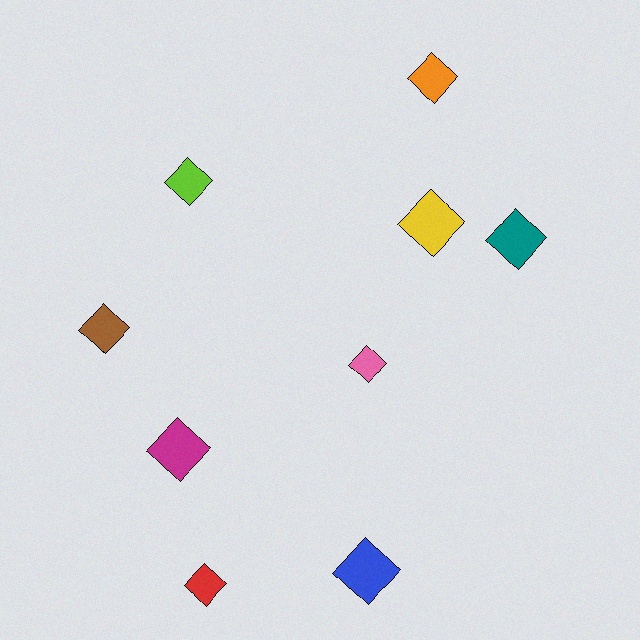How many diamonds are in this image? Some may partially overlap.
There are 9 diamonds.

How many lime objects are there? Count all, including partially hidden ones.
There is 1 lime object.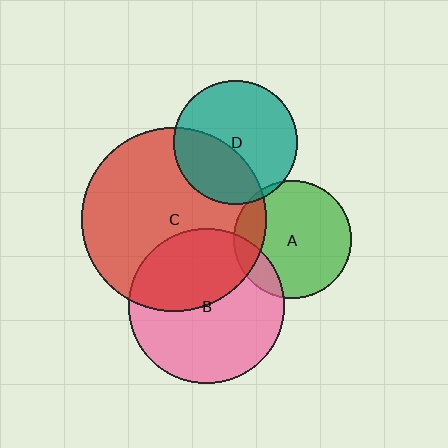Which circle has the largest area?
Circle C (red).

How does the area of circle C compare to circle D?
Approximately 2.2 times.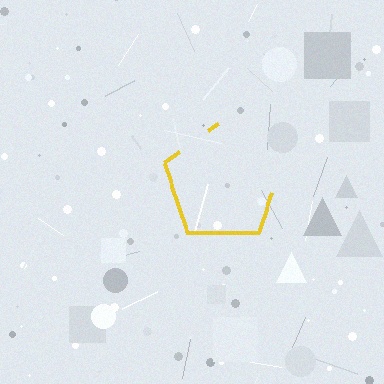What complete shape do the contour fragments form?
The contour fragments form a pentagon.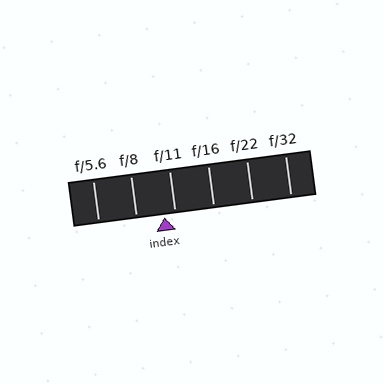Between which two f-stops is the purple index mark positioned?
The index mark is between f/8 and f/11.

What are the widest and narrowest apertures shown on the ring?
The widest aperture shown is f/5.6 and the narrowest is f/32.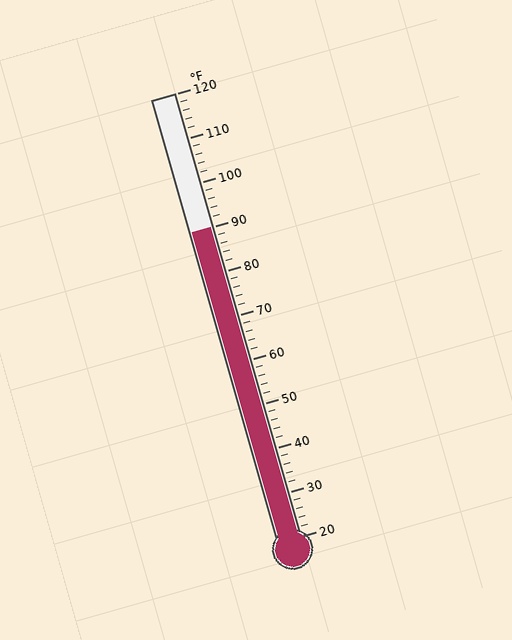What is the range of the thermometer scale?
The thermometer scale ranges from 20°F to 120°F.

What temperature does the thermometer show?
The thermometer shows approximately 90°F.